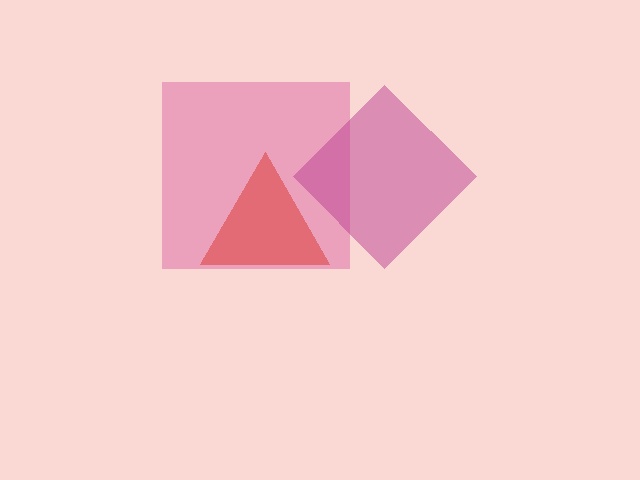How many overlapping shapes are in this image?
There are 3 overlapping shapes in the image.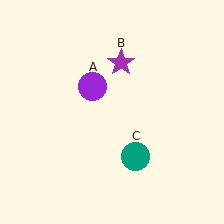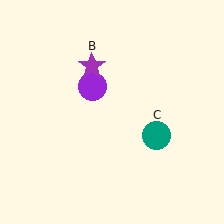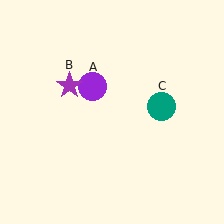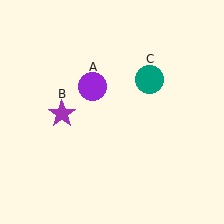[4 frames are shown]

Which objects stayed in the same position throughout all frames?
Purple circle (object A) remained stationary.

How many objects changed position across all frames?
2 objects changed position: purple star (object B), teal circle (object C).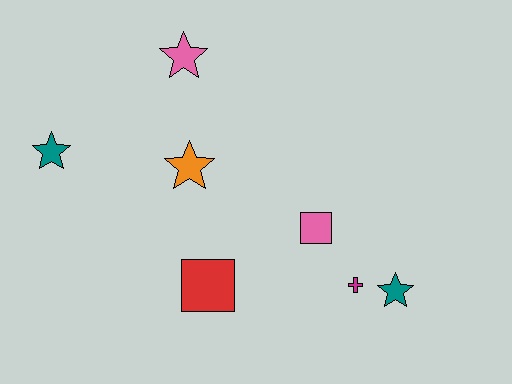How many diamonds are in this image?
There are no diamonds.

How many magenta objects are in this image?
There is 1 magenta object.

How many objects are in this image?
There are 7 objects.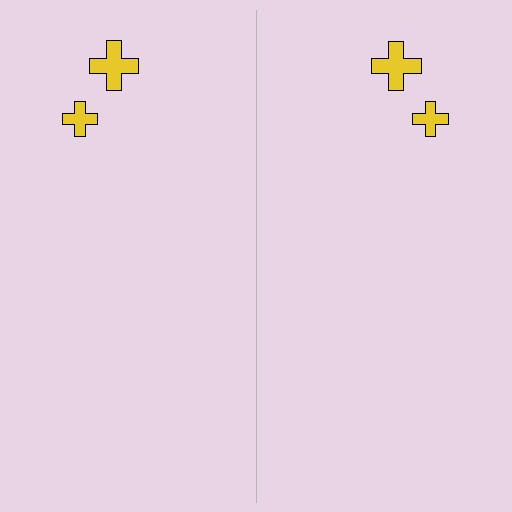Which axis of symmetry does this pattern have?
The pattern has a vertical axis of symmetry running through the center of the image.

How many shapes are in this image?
There are 4 shapes in this image.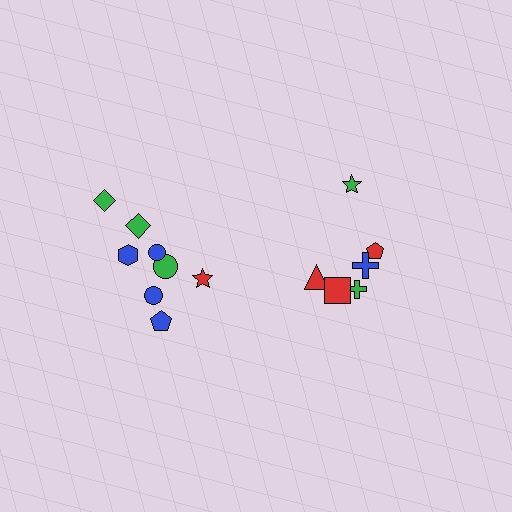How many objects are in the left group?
There are 8 objects.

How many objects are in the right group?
There are 6 objects.